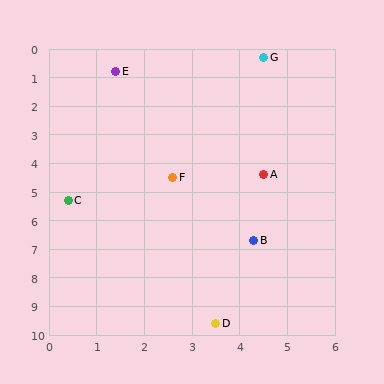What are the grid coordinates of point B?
Point B is at approximately (4.3, 6.7).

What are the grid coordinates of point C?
Point C is at approximately (0.4, 5.3).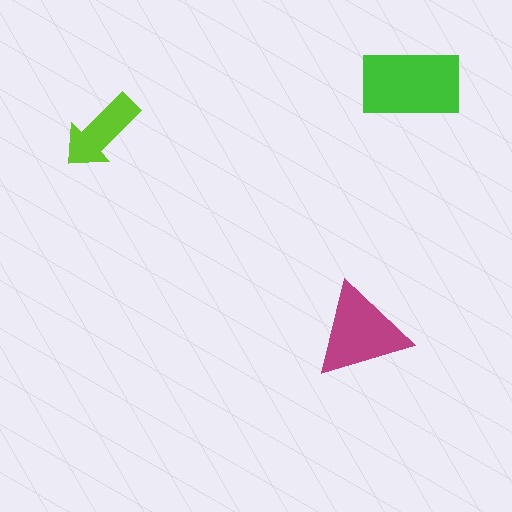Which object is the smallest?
The lime arrow.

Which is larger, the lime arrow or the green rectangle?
The green rectangle.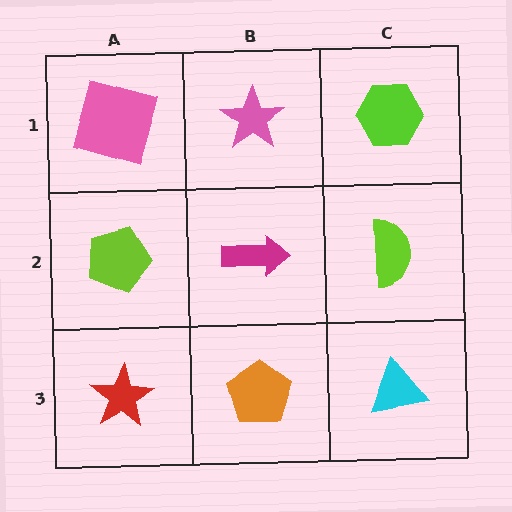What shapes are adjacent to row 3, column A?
A lime pentagon (row 2, column A), an orange pentagon (row 3, column B).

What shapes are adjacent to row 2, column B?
A pink star (row 1, column B), an orange pentagon (row 3, column B), a lime pentagon (row 2, column A), a lime semicircle (row 2, column C).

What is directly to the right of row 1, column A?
A pink star.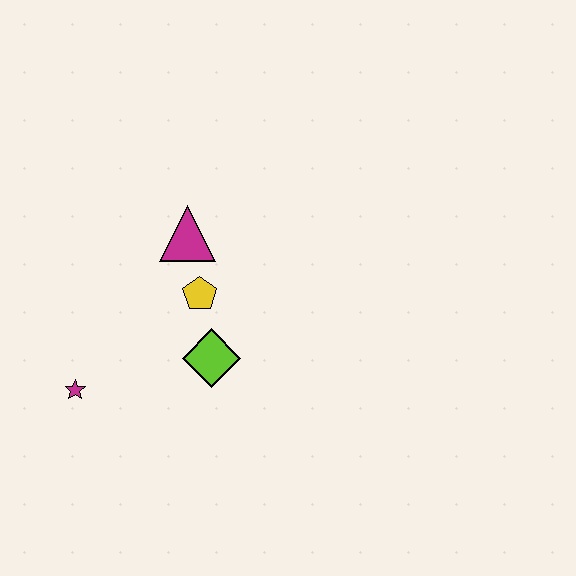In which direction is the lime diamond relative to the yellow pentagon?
The lime diamond is below the yellow pentagon.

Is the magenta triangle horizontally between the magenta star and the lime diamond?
Yes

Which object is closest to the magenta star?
The lime diamond is closest to the magenta star.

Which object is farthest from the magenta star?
The magenta triangle is farthest from the magenta star.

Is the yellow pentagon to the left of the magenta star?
No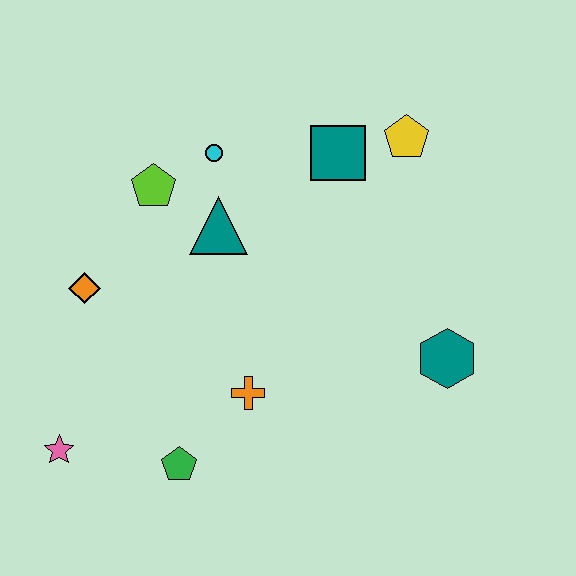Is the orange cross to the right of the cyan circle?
Yes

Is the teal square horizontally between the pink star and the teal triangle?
No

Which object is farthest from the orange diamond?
The teal hexagon is farthest from the orange diamond.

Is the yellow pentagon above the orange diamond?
Yes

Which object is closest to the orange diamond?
The lime pentagon is closest to the orange diamond.